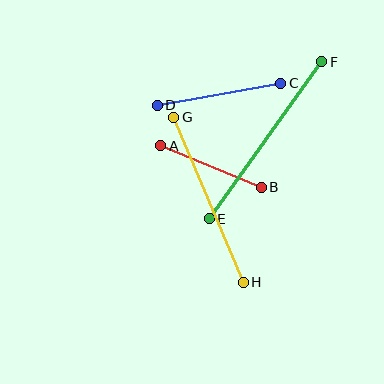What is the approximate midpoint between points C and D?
The midpoint is at approximately (219, 94) pixels.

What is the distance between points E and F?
The distance is approximately 193 pixels.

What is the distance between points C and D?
The distance is approximately 125 pixels.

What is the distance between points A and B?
The distance is approximately 109 pixels.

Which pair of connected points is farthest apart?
Points E and F are farthest apart.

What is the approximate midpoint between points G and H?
The midpoint is at approximately (209, 200) pixels.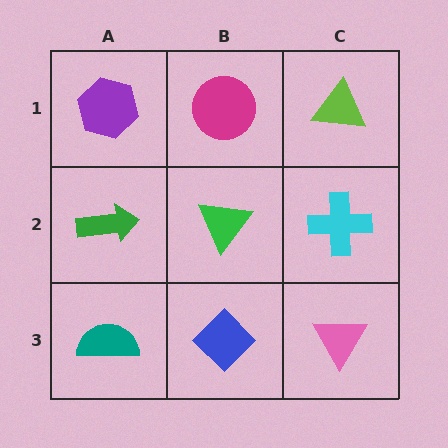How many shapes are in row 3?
3 shapes.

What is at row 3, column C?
A pink triangle.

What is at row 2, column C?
A cyan cross.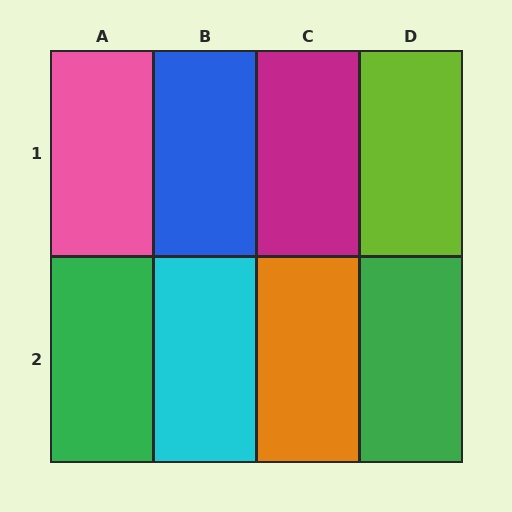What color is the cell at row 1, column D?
Lime.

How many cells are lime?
1 cell is lime.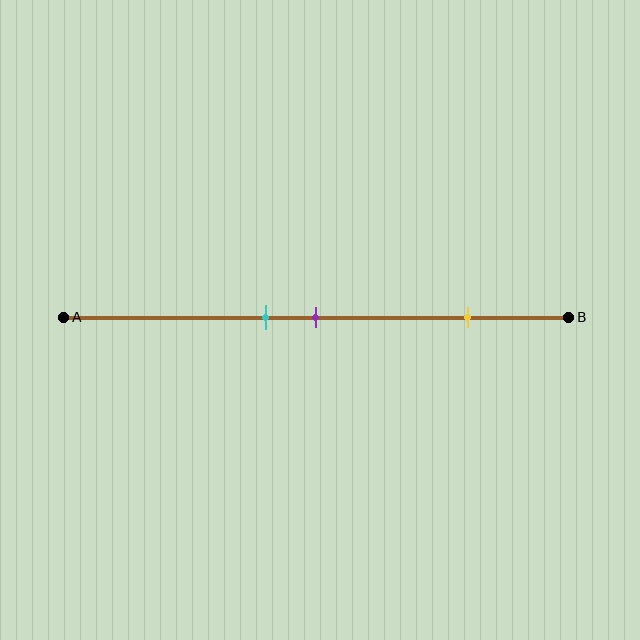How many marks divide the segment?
There are 3 marks dividing the segment.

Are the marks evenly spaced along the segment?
No, the marks are not evenly spaced.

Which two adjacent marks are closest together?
The cyan and purple marks are the closest adjacent pair.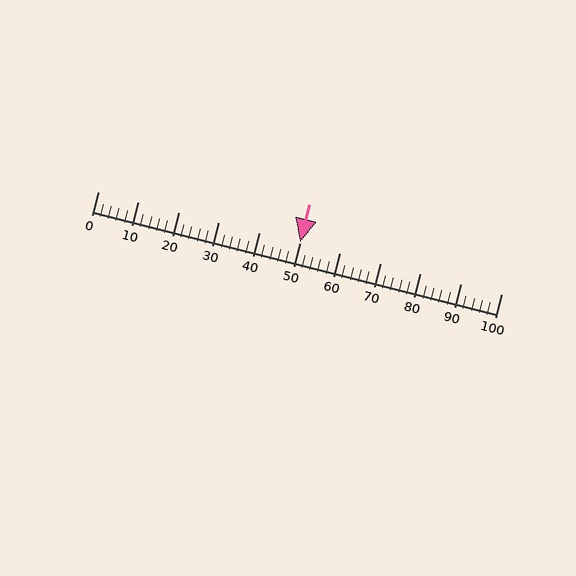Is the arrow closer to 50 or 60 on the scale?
The arrow is closer to 50.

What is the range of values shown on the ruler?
The ruler shows values from 0 to 100.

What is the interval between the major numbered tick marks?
The major tick marks are spaced 10 units apart.